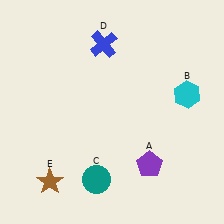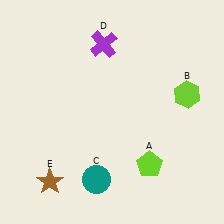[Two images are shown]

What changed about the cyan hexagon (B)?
In Image 1, B is cyan. In Image 2, it changed to lime.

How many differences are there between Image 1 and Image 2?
There are 3 differences between the two images.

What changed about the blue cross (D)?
In Image 1, D is blue. In Image 2, it changed to purple.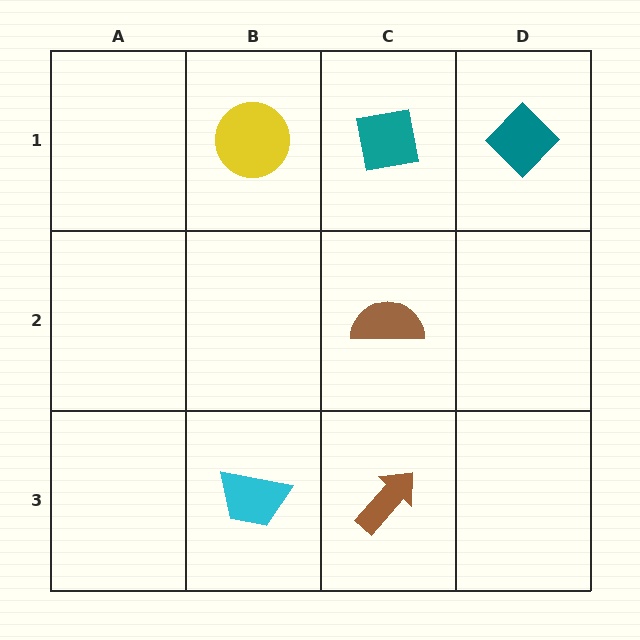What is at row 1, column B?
A yellow circle.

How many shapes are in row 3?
2 shapes.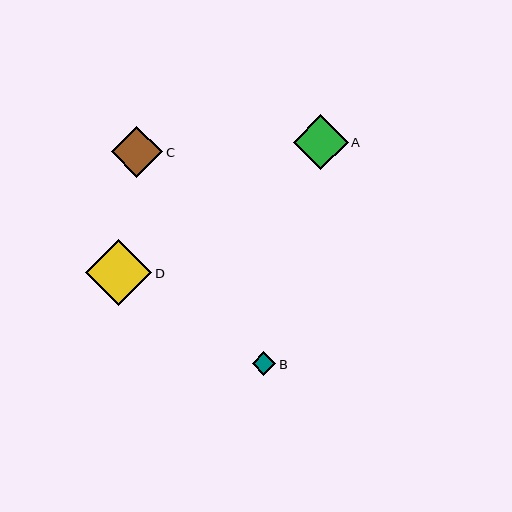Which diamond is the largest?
Diamond D is the largest with a size of approximately 66 pixels.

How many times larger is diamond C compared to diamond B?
Diamond C is approximately 2.2 times the size of diamond B.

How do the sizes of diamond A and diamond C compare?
Diamond A and diamond C are approximately the same size.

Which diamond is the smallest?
Diamond B is the smallest with a size of approximately 24 pixels.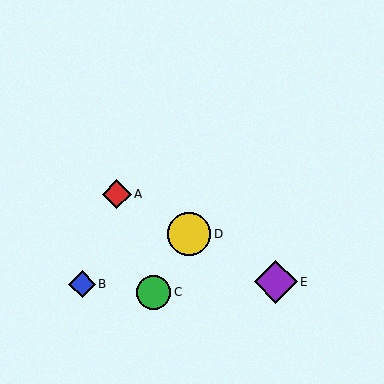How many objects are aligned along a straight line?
3 objects (A, D, E) are aligned along a straight line.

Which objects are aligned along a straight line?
Objects A, D, E are aligned along a straight line.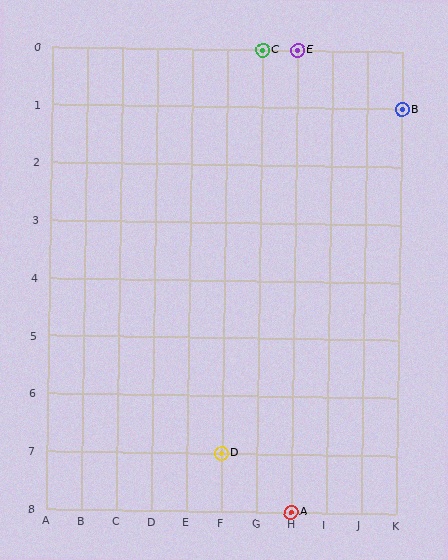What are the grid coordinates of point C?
Point C is at grid coordinates (G, 0).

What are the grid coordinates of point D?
Point D is at grid coordinates (F, 7).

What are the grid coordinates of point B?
Point B is at grid coordinates (K, 1).